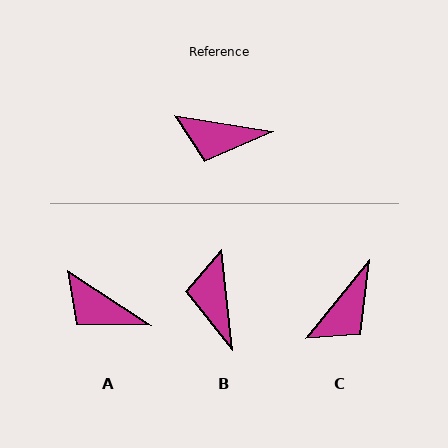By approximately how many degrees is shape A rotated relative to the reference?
Approximately 24 degrees clockwise.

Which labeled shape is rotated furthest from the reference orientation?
B, about 75 degrees away.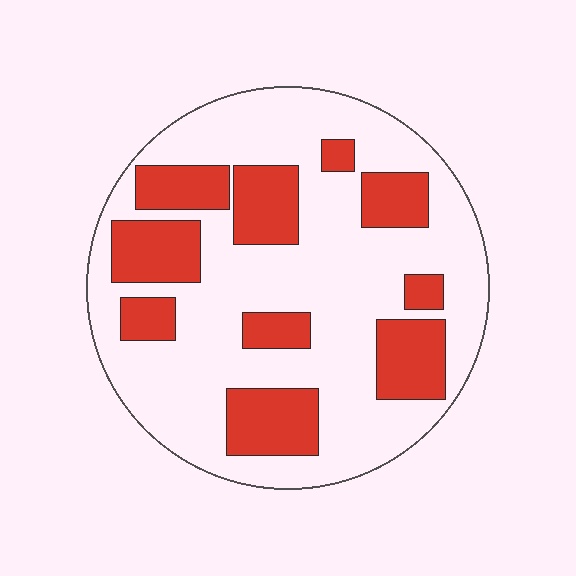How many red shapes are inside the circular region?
10.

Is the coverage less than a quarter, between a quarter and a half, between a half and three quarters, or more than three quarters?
Between a quarter and a half.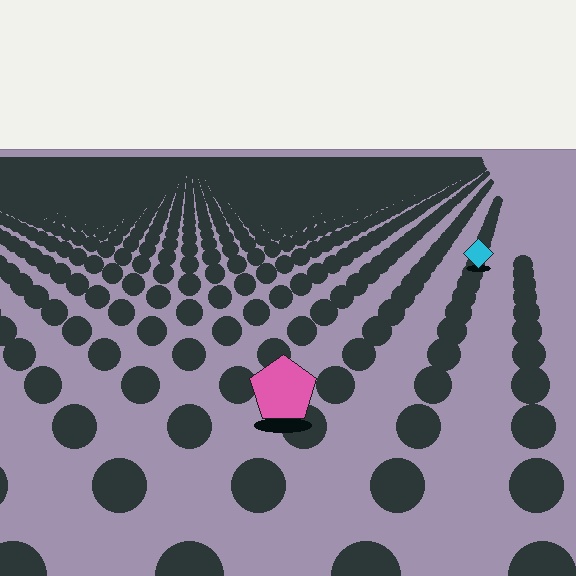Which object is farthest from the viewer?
The cyan diamond is farthest from the viewer. It appears smaller and the ground texture around it is denser.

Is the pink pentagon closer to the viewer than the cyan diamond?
Yes. The pink pentagon is closer — you can tell from the texture gradient: the ground texture is coarser near it.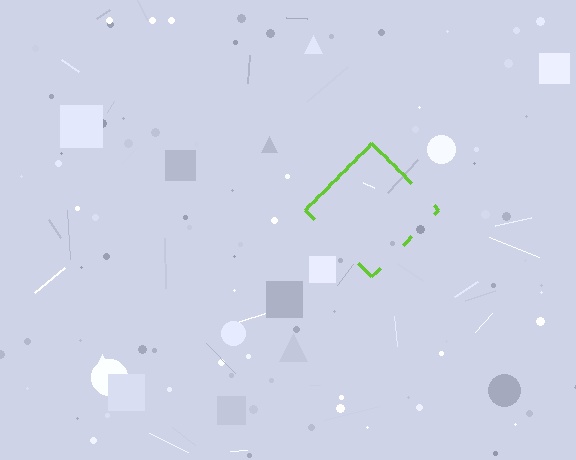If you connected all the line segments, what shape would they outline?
They would outline a diamond.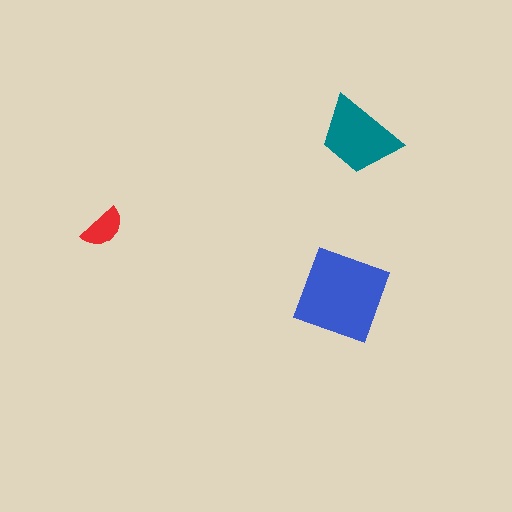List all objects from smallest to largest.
The red semicircle, the teal trapezoid, the blue square.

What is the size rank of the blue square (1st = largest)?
1st.